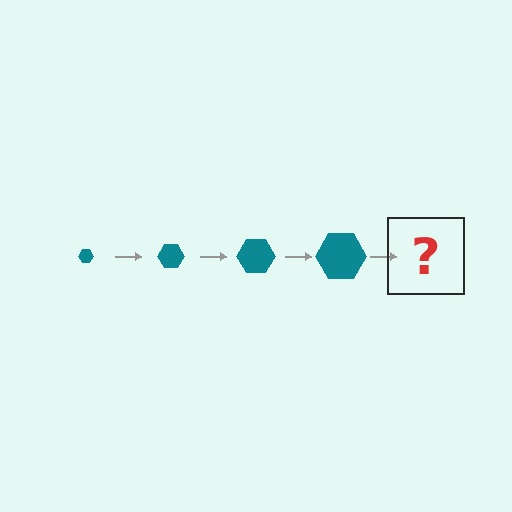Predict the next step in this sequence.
The next step is a teal hexagon, larger than the previous one.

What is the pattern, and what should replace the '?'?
The pattern is that the hexagon gets progressively larger each step. The '?' should be a teal hexagon, larger than the previous one.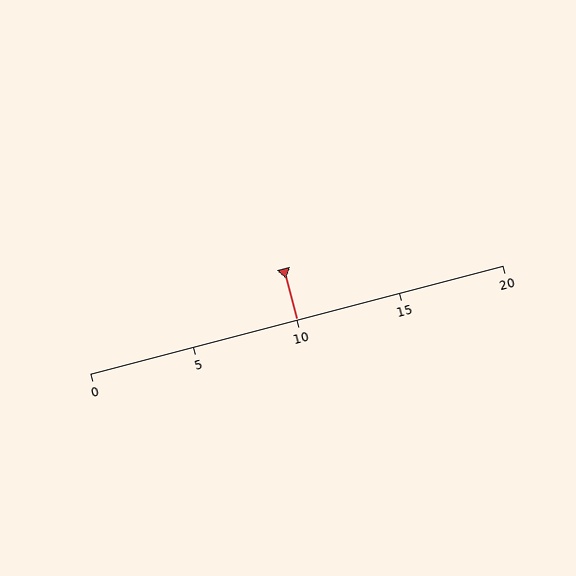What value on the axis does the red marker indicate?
The marker indicates approximately 10.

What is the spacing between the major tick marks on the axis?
The major ticks are spaced 5 apart.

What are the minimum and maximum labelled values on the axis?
The axis runs from 0 to 20.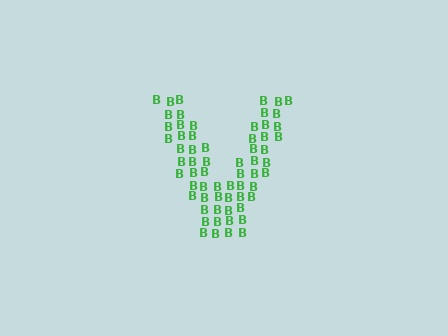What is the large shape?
The large shape is the letter V.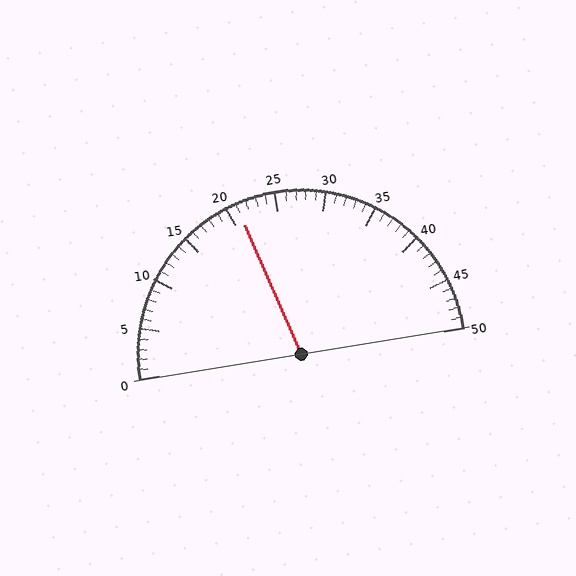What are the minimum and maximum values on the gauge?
The gauge ranges from 0 to 50.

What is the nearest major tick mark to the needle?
The nearest major tick mark is 20.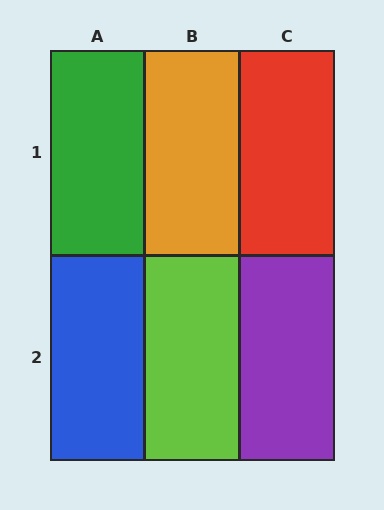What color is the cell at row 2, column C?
Purple.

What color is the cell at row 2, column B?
Lime.